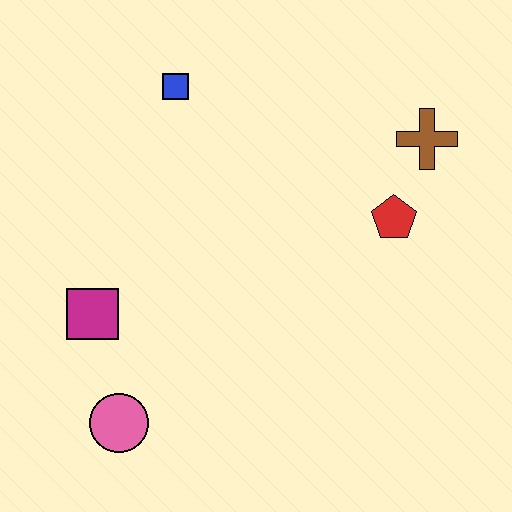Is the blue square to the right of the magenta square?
Yes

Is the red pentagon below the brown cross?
Yes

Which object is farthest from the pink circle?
The brown cross is farthest from the pink circle.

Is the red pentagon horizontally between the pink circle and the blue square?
No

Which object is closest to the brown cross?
The red pentagon is closest to the brown cross.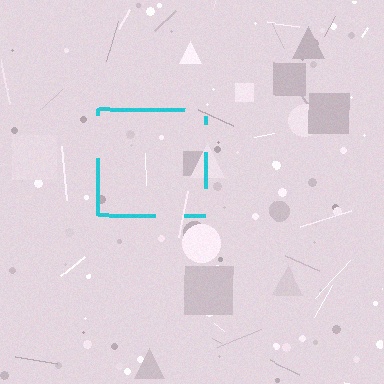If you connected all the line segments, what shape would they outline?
They would outline a square.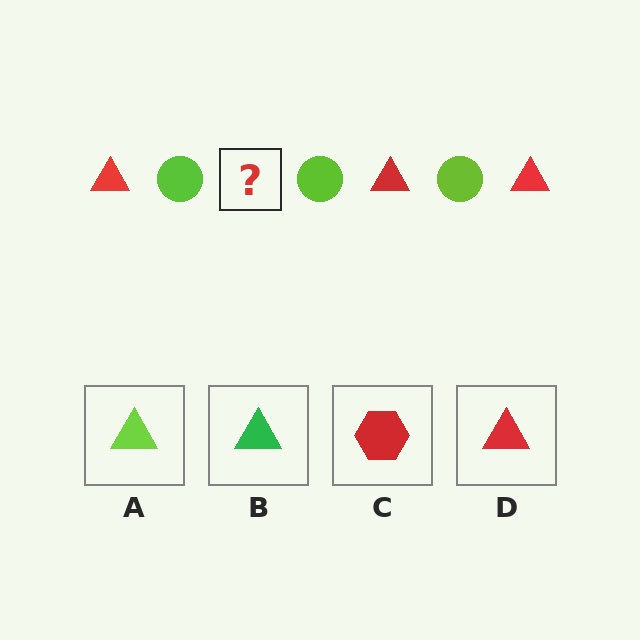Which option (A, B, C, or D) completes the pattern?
D.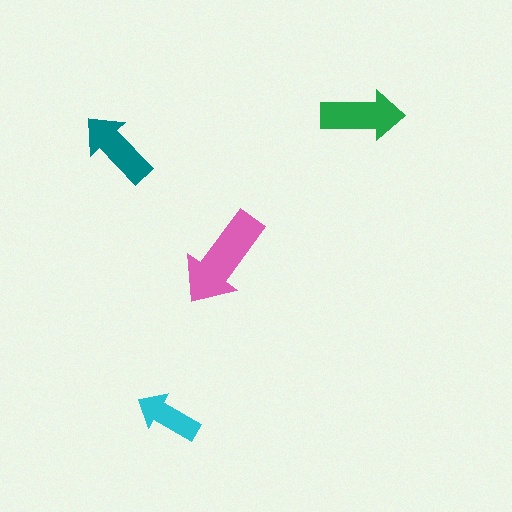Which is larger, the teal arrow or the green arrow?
The green one.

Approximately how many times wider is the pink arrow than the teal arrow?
About 1.5 times wider.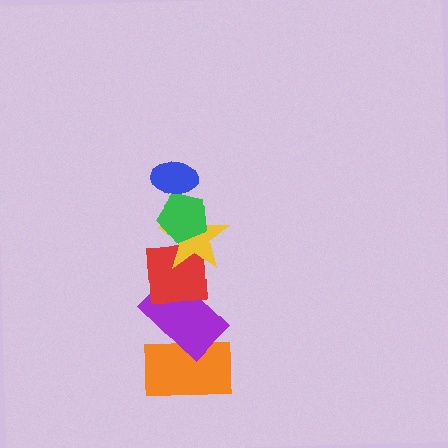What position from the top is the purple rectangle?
The purple rectangle is 5th from the top.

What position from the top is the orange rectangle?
The orange rectangle is 6th from the top.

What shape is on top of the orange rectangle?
The purple rectangle is on top of the orange rectangle.